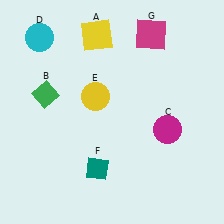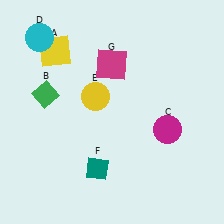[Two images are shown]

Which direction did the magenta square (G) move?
The magenta square (G) moved left.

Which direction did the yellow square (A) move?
The yellow square (A) moved left.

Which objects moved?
The objects that moved are: the yellow square (A), the magenta square (G).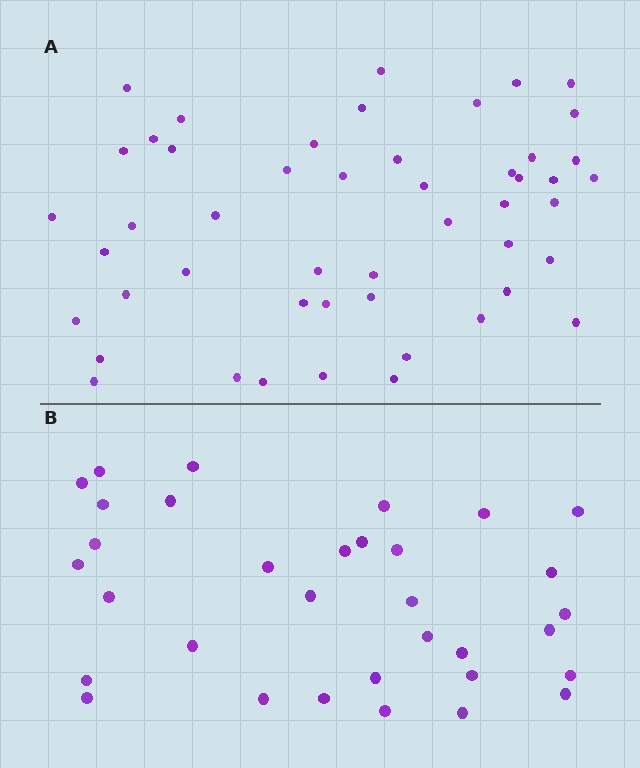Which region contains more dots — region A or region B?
Region A (the top region) has more dots.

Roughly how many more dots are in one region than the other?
Region A has approximately 15 more dots than region B.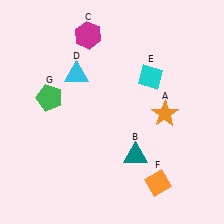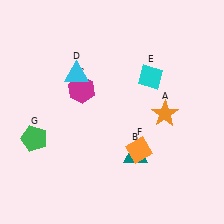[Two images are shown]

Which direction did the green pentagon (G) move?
The green pentagon (G) moved down.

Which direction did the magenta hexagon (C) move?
The magenta hexagon (C) moved down.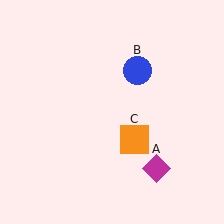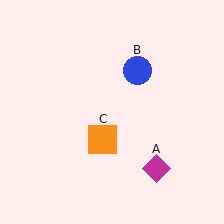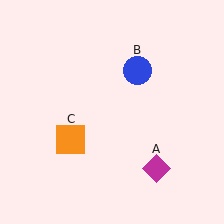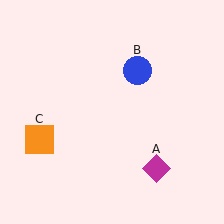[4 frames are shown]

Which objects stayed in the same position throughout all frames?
Magenta diamond (object A) and blue circle (object B) remained stationary.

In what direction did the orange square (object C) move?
The orange square (object C) moved left.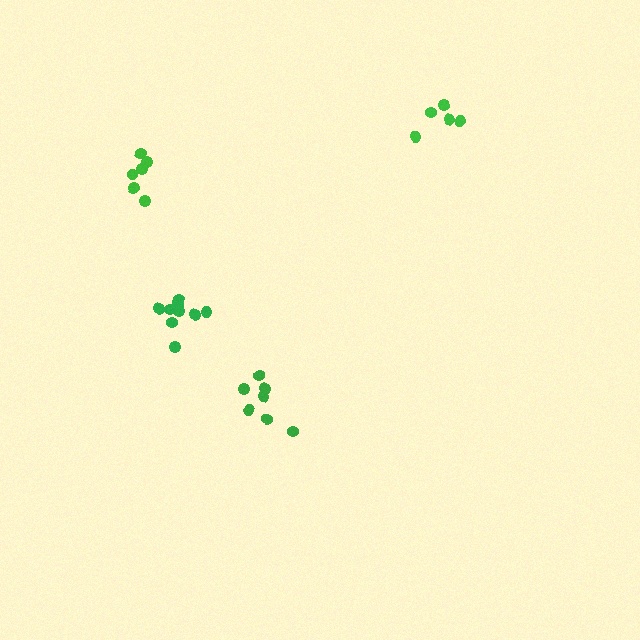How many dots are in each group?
Group 1: 5 dots, Group 2: 9 dots, Group 3: 6 dots, Group 4: 7 dots (27 total).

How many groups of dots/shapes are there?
There are 4 groups.